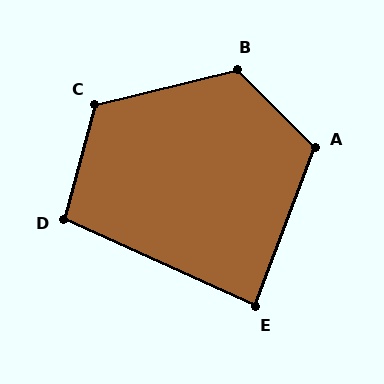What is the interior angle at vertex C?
Approximately 119 degrees (obtuse).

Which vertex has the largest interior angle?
B, at approximately 121 degrees.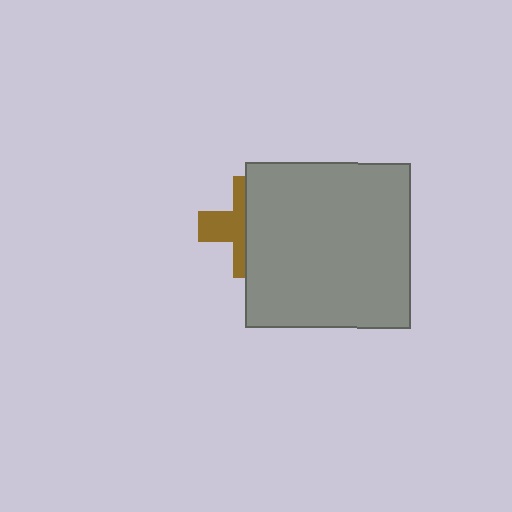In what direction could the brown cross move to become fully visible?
The brown cross could move left. That would shift it out from behind the gray square entirely.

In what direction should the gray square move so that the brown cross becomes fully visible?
The gray square should move right. That is the shortest direction to clear the overlap and leave the brown cross fully visible.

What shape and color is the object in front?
The object in front is a gray square.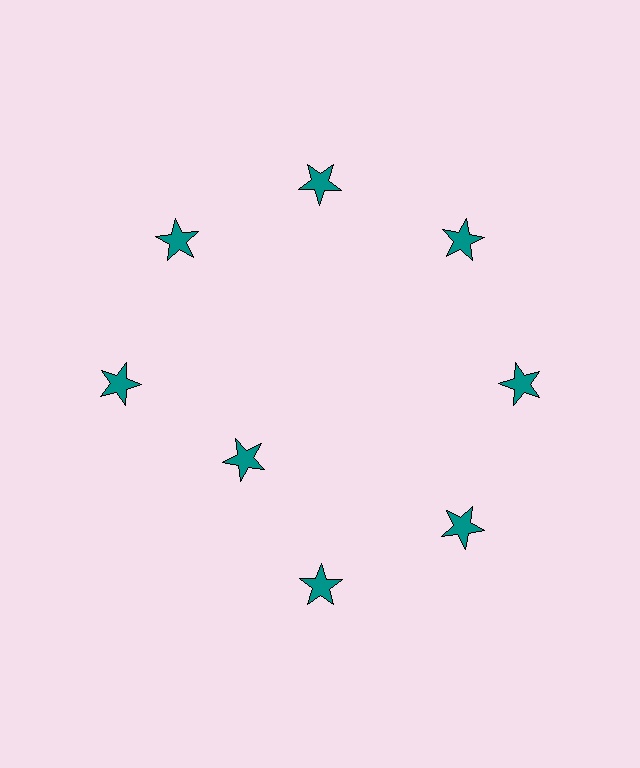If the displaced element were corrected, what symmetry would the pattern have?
It would have 8-fold rotational symmetry — the pattern would map onto itself every 45 degrees.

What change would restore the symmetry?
The symmetry would be restored by moving it outward, back onto the ring so that all 8 stars sit at equal angles and equal distance from the center.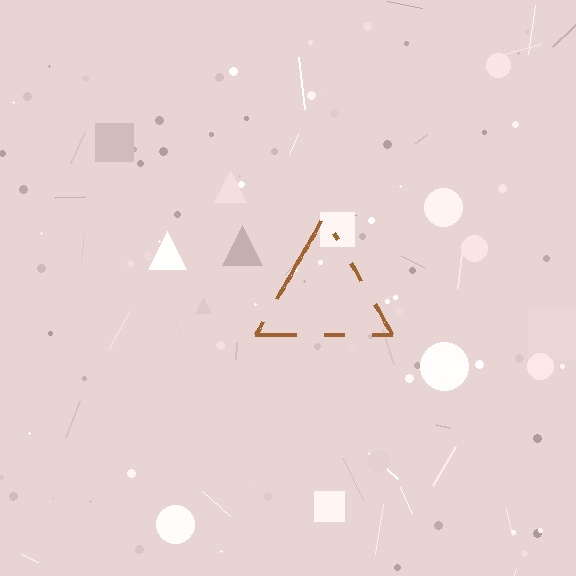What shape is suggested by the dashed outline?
The dashed outline suggests a triangle.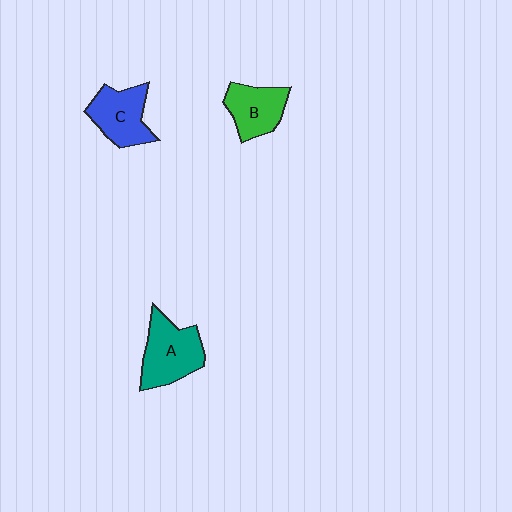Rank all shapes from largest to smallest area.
From largest to smallest: A (teal), C (blue), B (green).